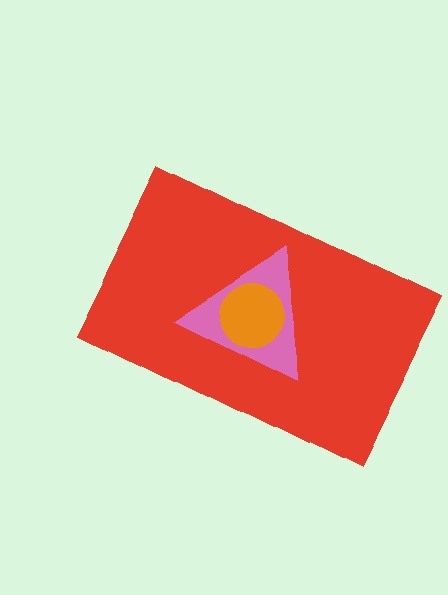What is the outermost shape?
The red rectangle.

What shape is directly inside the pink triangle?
The orange circle.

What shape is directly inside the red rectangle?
The pink triangle.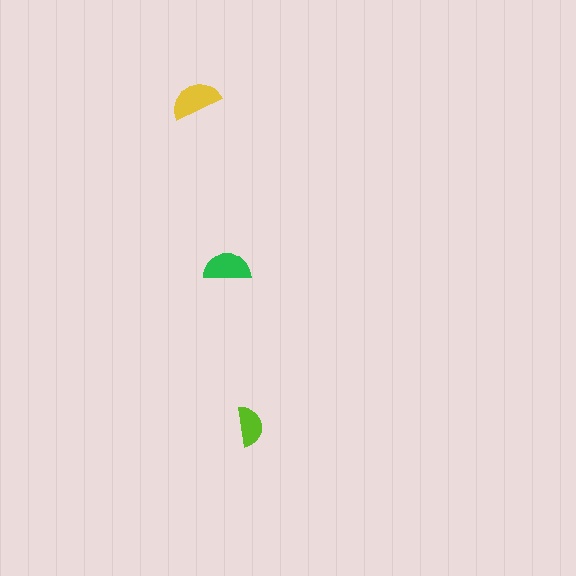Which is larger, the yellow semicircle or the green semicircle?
The yellow one.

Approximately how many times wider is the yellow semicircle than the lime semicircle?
About 1.5 times wider.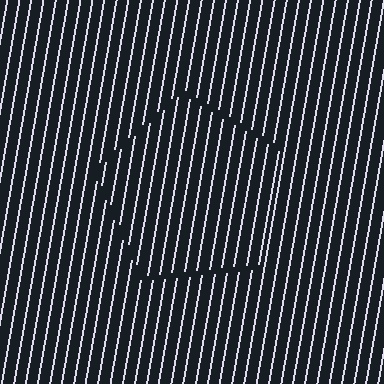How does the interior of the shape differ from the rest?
The interior of the shape contains the same grating, shifted by half a period — the contour is defined by the phase discontinuity where line-ends from the inner and outer gratings abut.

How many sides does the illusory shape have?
5 sides — the line-ends trace a pentagon.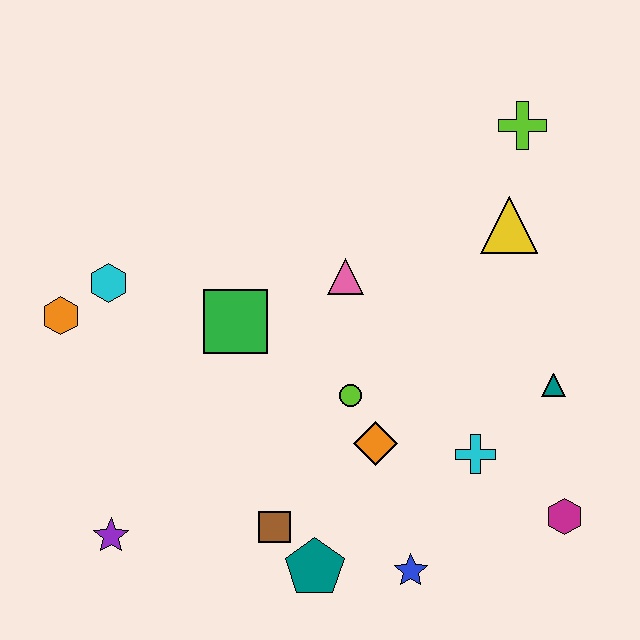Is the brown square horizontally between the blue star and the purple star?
Yes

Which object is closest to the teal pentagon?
The brown square is closest to the teal pentagon.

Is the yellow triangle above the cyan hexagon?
Yes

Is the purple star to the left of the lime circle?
Yes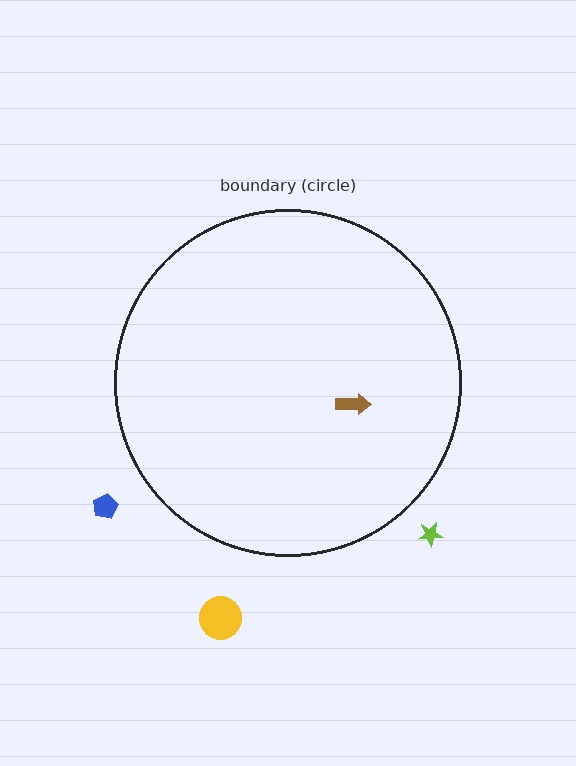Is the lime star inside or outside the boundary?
Outside.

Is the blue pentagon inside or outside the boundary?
Outside.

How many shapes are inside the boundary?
1 inside, 3 outside.